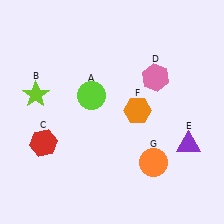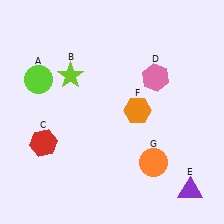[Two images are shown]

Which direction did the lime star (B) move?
The lime star (B) moved right.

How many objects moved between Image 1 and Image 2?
3 objects moved between the two images.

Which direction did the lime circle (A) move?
The lime circle (A) moved left.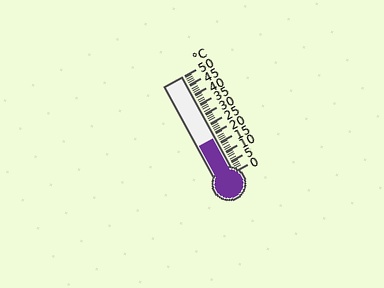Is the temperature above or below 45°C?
The temperature is below 45°C.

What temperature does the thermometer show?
The thermometer shows approximately 18°C.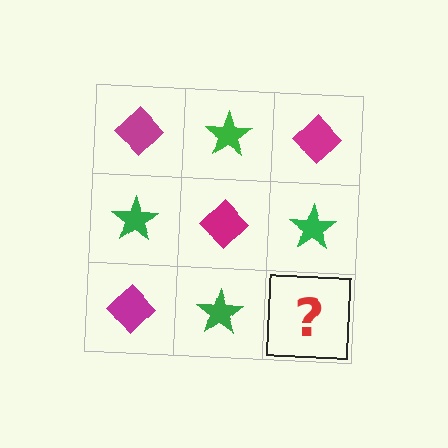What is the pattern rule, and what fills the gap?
The rule is that it alternates magenta diamond and green star in a checkerboard pattern. The gap should be filled with a magenta diamond.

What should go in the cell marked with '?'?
The missing cell should contain a magenta diamond.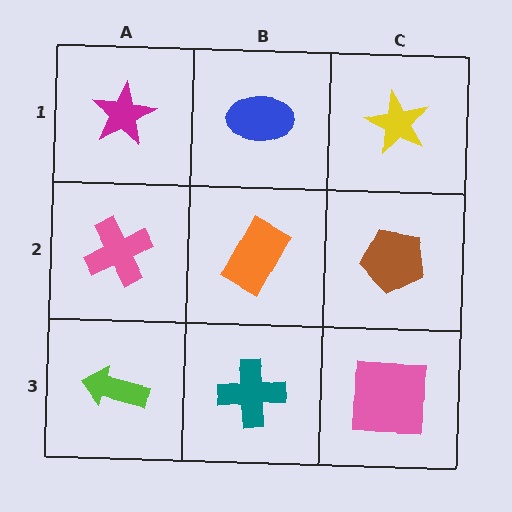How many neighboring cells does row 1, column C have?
2.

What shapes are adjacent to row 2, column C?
A yellow star (row 1, column C), a pink square (row 3, column C), an orange rectangle (row 2, column B).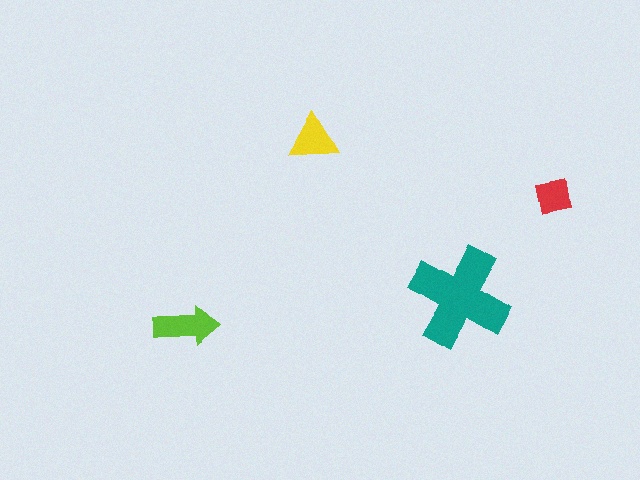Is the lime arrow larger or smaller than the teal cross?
Smaller.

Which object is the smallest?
The red square.